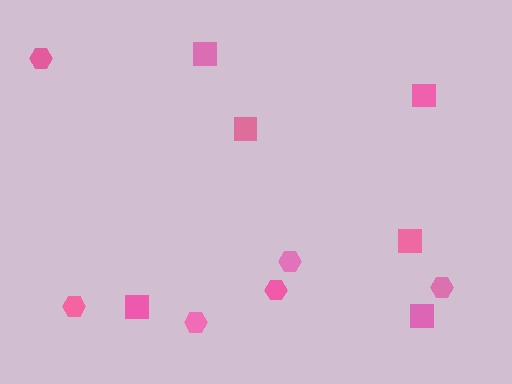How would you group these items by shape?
There are 2 groups: one group of squares (6) and one group of hexagons (6).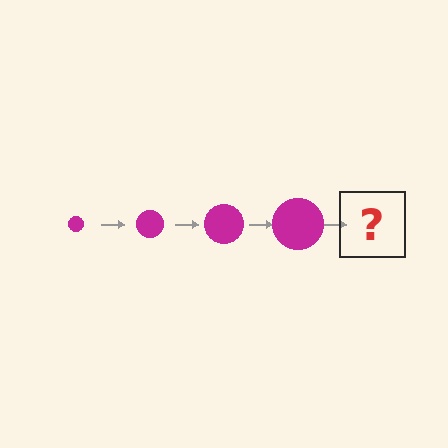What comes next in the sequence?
The next element should be a magenta circle, larger than the previous one.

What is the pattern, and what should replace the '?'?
The pattern is that the circle gets progressively larger each step. The '?' should be a magenta circle, larger than the previous one.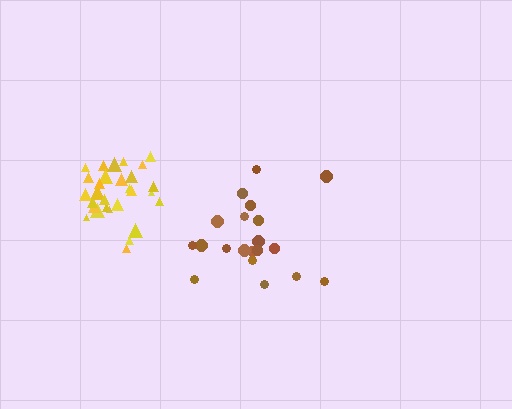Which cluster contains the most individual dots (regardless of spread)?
Yellow (29).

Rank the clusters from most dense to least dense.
yellow, brown.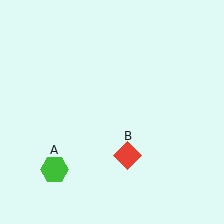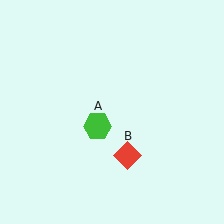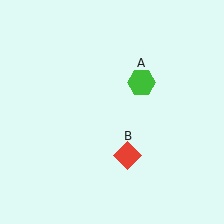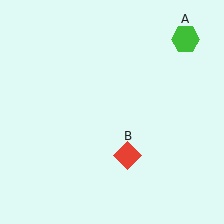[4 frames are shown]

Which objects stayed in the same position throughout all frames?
Red diamond (object B) remained stationary.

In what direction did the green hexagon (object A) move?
The green hexagon (object A) moved up and to the right.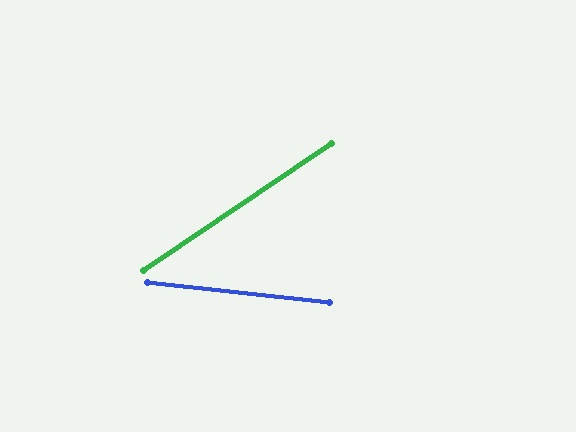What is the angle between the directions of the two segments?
Approximately 40 degrees.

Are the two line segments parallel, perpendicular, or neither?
Neither parallel nor perpendicular — they differ by about 40°.